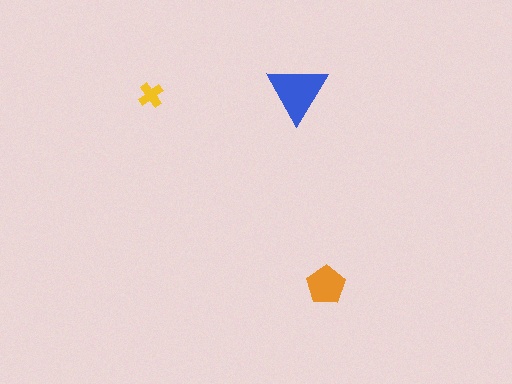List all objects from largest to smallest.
The blue triangle, the orange pentagon, the yellow cross.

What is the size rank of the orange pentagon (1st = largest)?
2nd.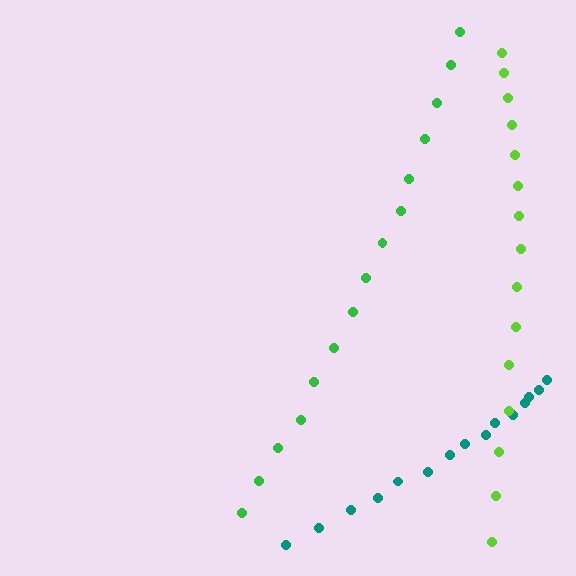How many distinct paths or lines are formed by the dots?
There are 3 distinct paths.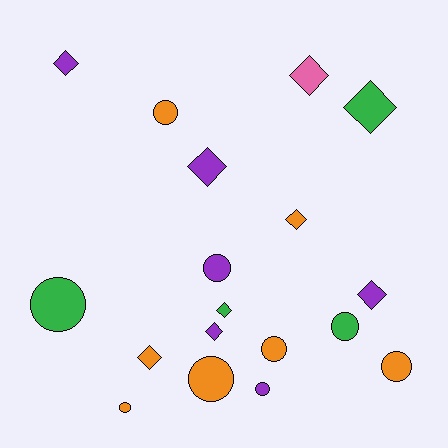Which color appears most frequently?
Orange, with 7 objects.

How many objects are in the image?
There are 18 objects.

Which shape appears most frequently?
Circle, with 9 objects.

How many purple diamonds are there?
There are 4 purple diamonds.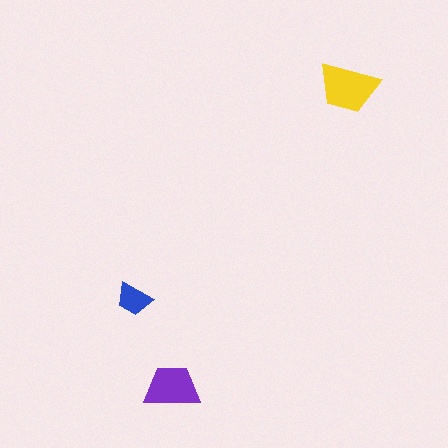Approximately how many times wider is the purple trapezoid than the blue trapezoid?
About 1.5 times wider.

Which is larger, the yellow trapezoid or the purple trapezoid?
The yellow one.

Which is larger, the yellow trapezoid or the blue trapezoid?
The yellow one.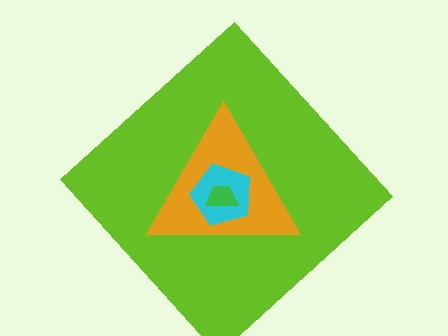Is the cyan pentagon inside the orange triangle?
Yes.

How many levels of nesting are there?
4.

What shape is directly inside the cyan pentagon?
The green trapezoid.